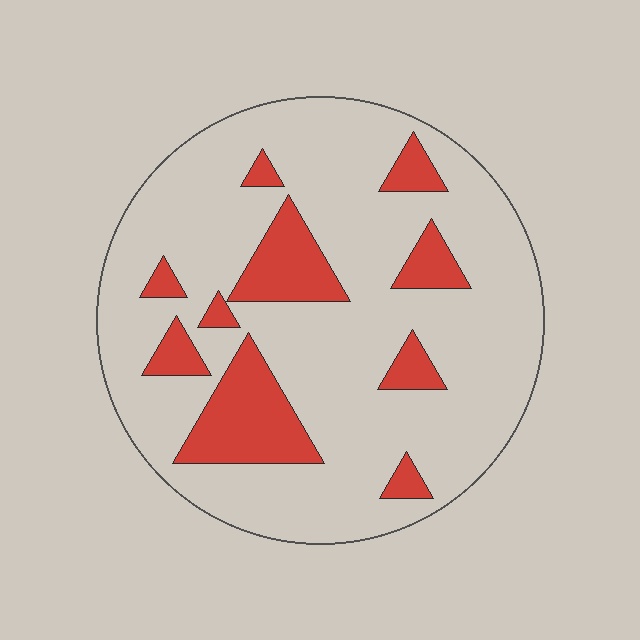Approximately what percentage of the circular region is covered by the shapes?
Approximately 20%.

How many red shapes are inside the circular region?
10.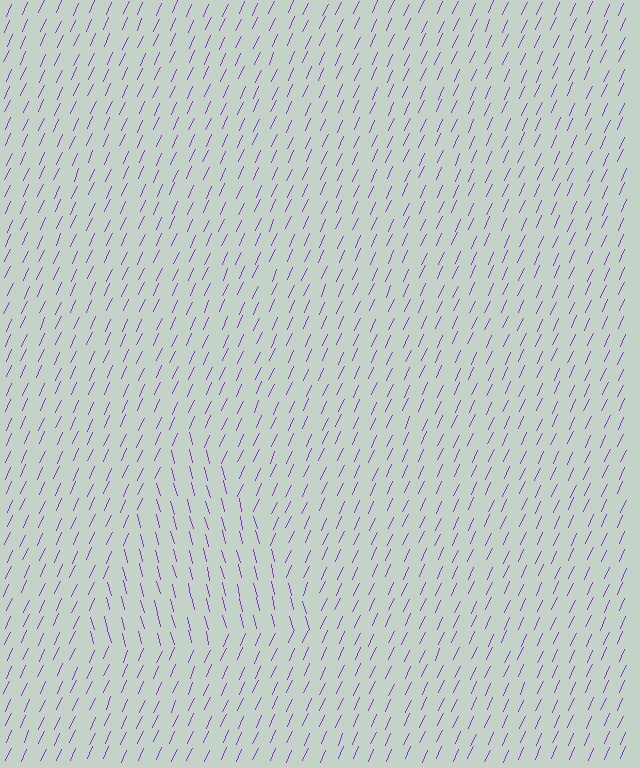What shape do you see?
I see a triangle.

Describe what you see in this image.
The image is filled with small purple line segments. A triangle region in the image has lines oriented differently from the surrounding lines, creating a visible texture boundary.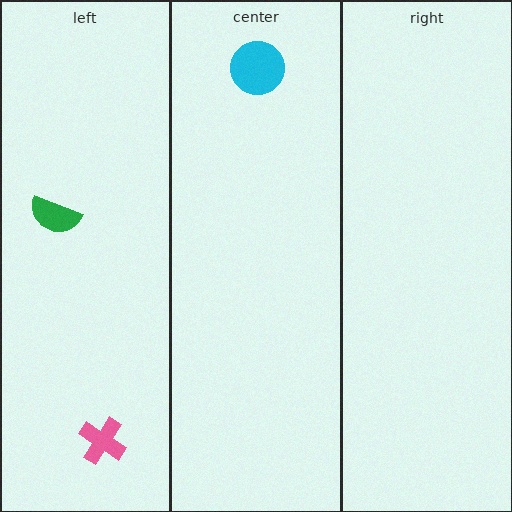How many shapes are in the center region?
1.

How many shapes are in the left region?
2.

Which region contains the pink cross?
The left region.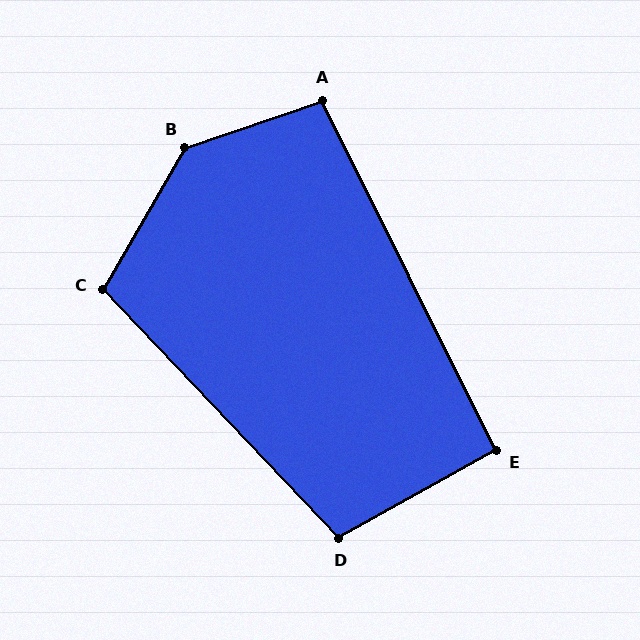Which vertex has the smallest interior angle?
E, at approximately 93 degrees.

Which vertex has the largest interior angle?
B, at approximately 139 degrees.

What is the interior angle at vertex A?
Approximately 98 degrees (obtuse).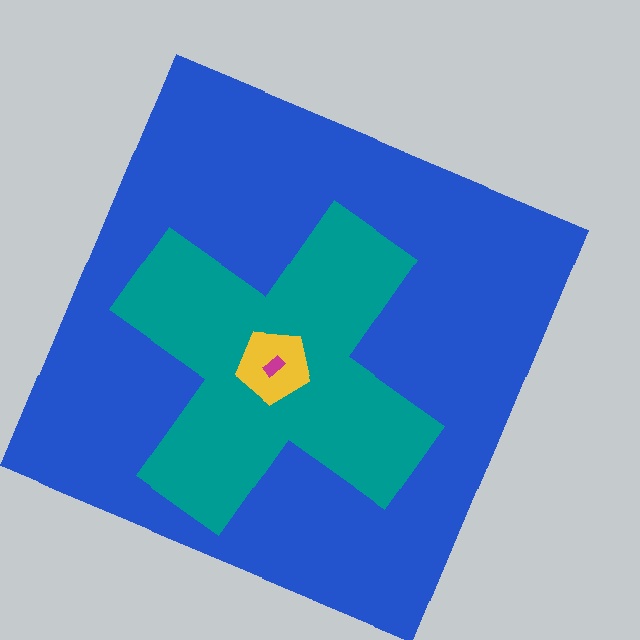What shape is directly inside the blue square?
The teal cross.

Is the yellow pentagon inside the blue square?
Yes.